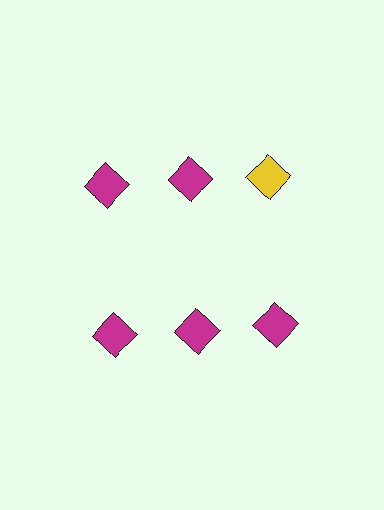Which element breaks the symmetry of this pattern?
The yellow diamond in the top row, center column breaks the symmetry. All other shapes are magenta diamonds.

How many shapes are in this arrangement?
There are 6 shapes arranged in a grid pattern.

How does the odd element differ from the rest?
It has a different color: yellow instead of magenta.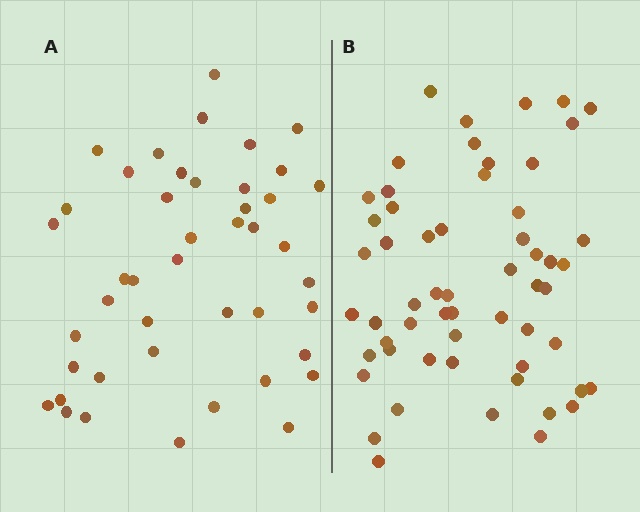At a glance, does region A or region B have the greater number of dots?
Region B (the right region) has more dots.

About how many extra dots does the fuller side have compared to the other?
Region B has approximately 15 more dots than region A.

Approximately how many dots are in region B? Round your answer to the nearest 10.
About 60 dots. (The exact count is 57, which rounds to 60.)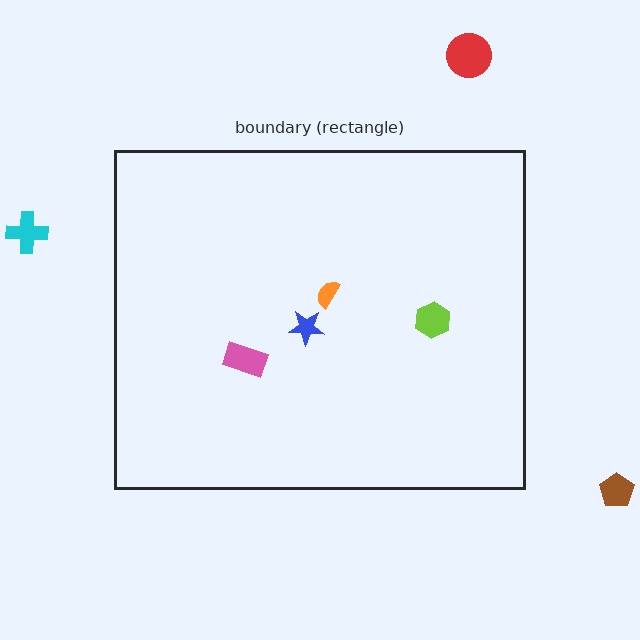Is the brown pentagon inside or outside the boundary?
Outside.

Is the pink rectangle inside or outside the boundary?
Inside.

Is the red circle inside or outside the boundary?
Outside.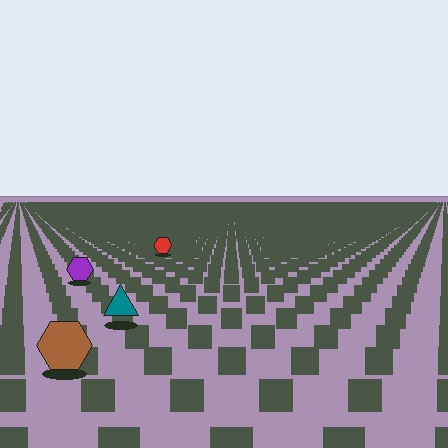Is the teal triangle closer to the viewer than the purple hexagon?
Yes. The teal triangle is closer — you can tell from the texture gradient: the ground texture is coarser near it.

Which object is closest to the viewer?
The brown hexagon is closest. The texture marks near it are larger and more spread out.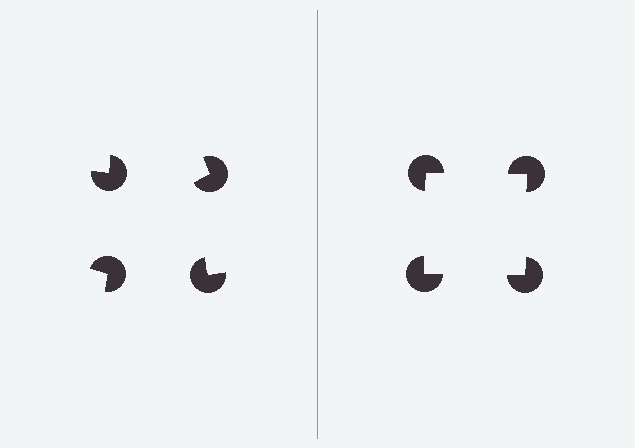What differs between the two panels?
The pac-man discs are positioned identically on both sides; only the wedge orientations differ. On the right they align to a square; on the left they are misaligned.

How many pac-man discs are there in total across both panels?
8 — 4 on each side.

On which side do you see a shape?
An illusory square appears on the right side. On the left side the wedge cuts are rotated, so no coherent shape forms.